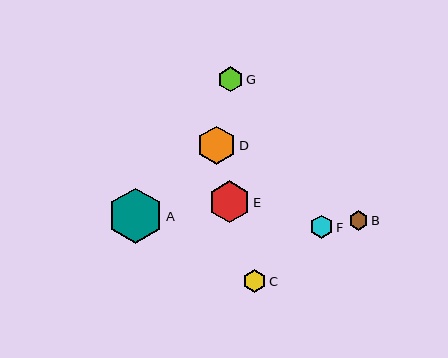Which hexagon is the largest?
Hexagon A is the largest with a size of approximately 55 pixels.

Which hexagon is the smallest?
Hexagon B is the smallest with a size of approximately 19 pixels.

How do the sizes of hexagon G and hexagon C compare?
Hexagon G and hexagon C are approximately the same size.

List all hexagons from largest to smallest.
From largest to smallest: A, E, D, G, C, F, B.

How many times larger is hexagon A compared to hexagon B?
Hexagon A is approximately 2.8 times the size of hexagon B.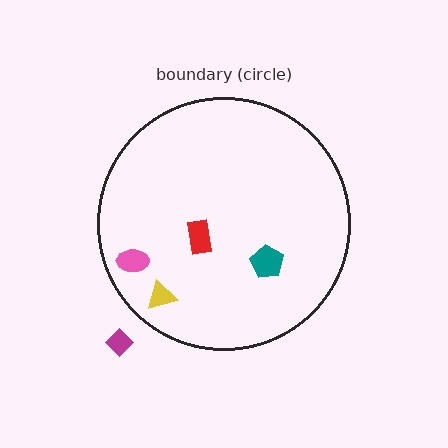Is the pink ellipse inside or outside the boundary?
Inside.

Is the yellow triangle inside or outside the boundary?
Inside.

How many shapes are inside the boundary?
4 inside, 1 outside.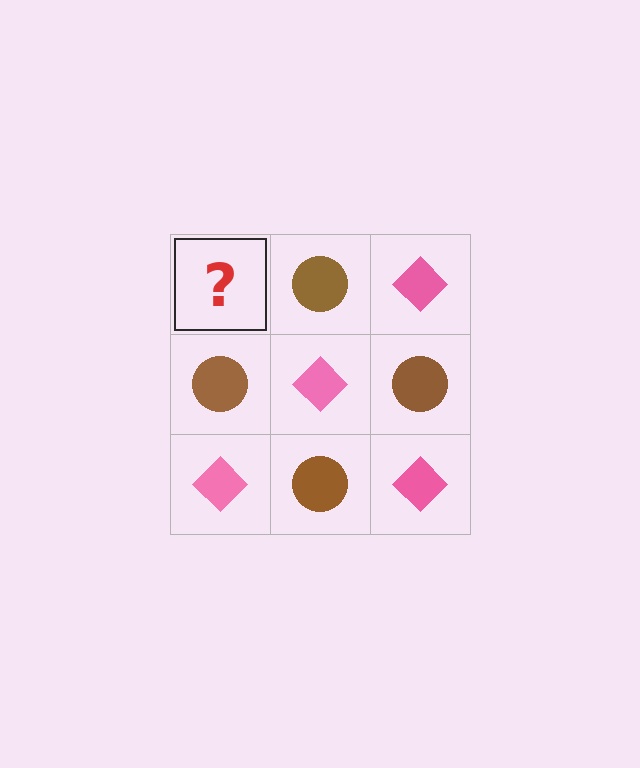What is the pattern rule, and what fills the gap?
The rule is that it alternates pink diamond and brown circle in a checkerboard pattern. The gap should be filled with a pink diamond.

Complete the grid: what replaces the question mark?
The question mark should be replaced with a pink diamond.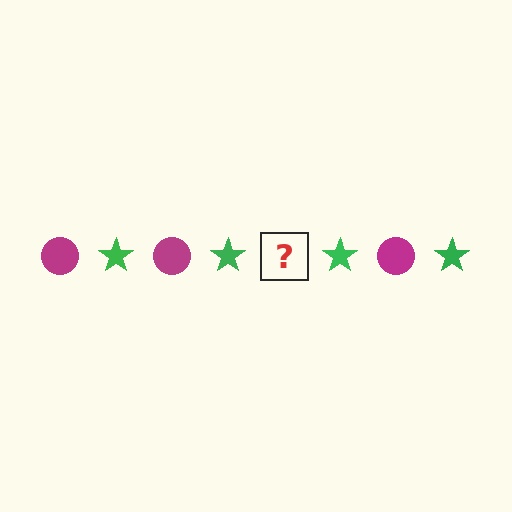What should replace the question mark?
The question mark should be replaced with a magenta circle.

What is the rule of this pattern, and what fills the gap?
The rule is that the pattern alternates between magenta circle and green star. The gap should be filled with a magenta circle.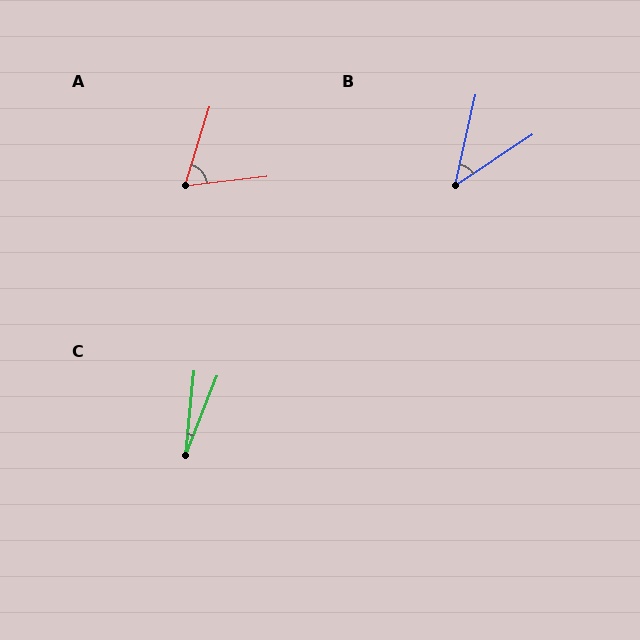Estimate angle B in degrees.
Approximately 44 degrees.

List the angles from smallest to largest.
C (16°), B (44°), A (67°).